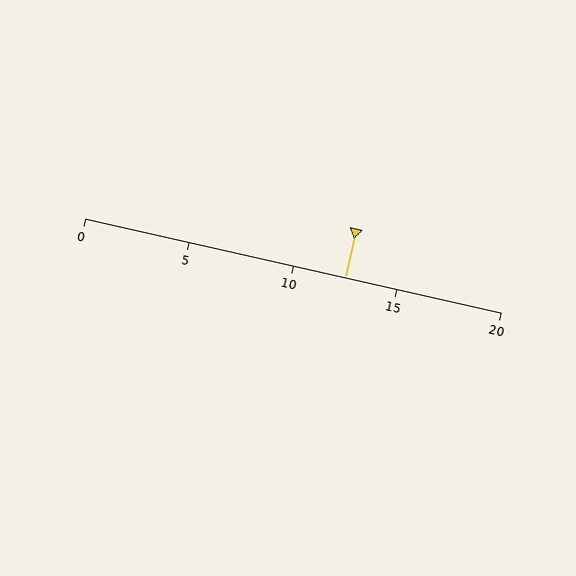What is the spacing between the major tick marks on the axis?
The major ticks are spaced 5 apart.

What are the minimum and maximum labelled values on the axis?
The axis runs from 0 to 20.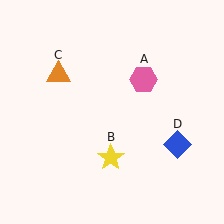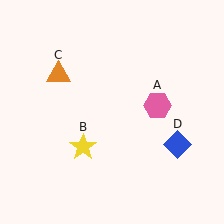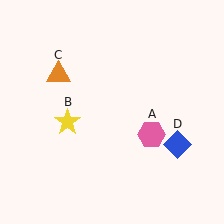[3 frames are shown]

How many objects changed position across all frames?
2 objects changed position: pink hexagon (object A), yellow star (object B).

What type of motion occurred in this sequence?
The pink hexagon (object A), yellow star (object B) rotated clockwise around the center of the scene.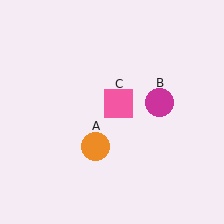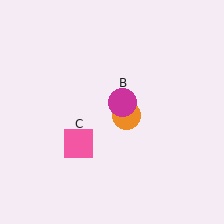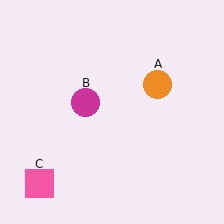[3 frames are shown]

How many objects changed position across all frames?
3 objects changed position: orange circle (object A), magenta circle (object B), pink square (object C).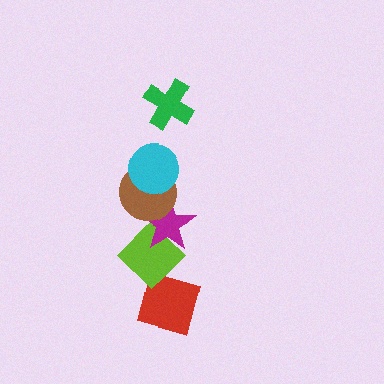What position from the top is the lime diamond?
The lime diamond is 5th from the top.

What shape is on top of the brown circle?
The cyan circle is on top of the brown circle.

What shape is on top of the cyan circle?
The green cross is on top of the cyan circle.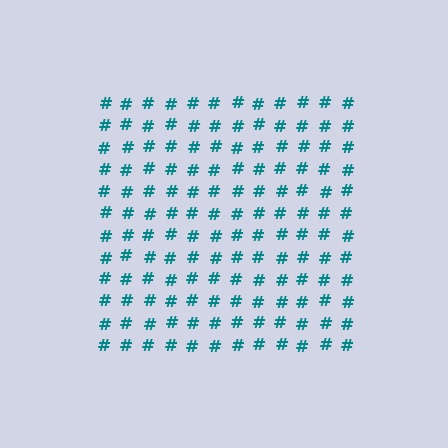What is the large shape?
The large shape is a square.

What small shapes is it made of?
It is made of small hash symbols.